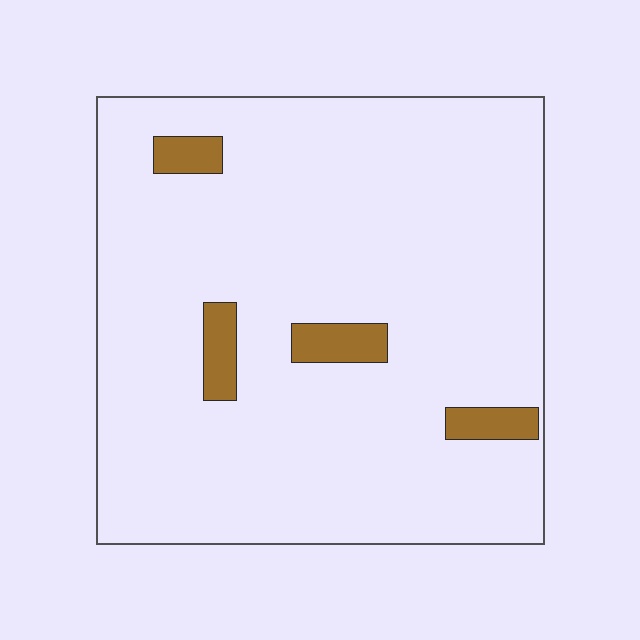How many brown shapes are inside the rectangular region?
4.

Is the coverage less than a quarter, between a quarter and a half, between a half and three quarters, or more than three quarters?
Less than a quarter.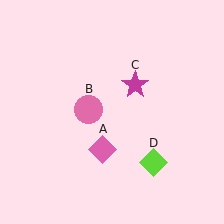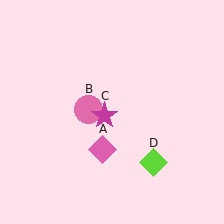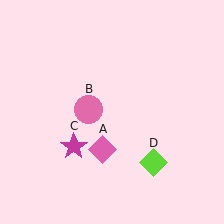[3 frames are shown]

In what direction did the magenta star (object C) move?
The magenta star (object C) moved down and to the left.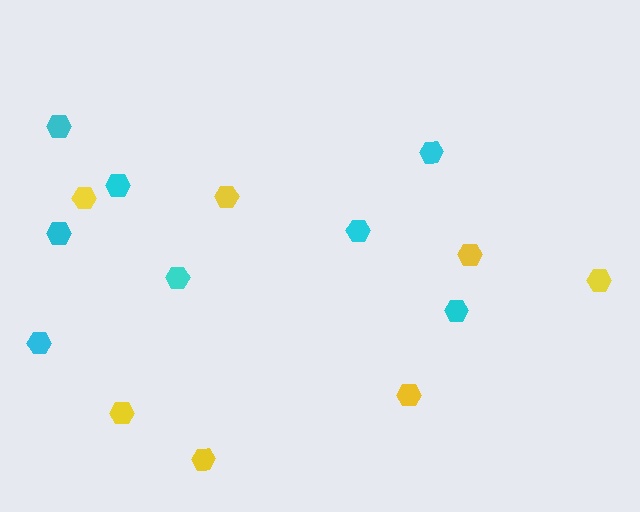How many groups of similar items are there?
There are 2 groups: one group of cyan hexagons (8) and one group of yellow hexagons (7).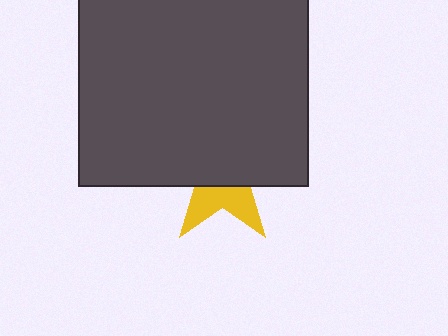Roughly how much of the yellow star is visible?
A small part of it is visible (roughly 36%).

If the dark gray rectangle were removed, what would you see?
You would see the complete yellow star.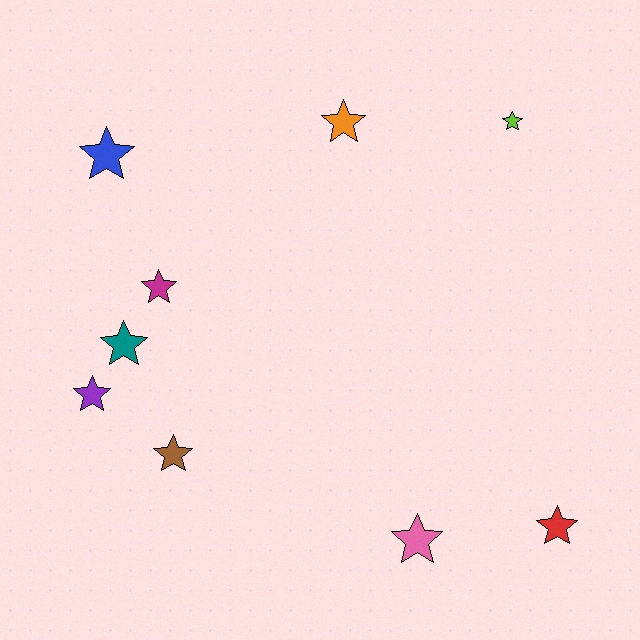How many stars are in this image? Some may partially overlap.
There are 9 stars.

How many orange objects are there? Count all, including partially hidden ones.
There is 1 orange object.